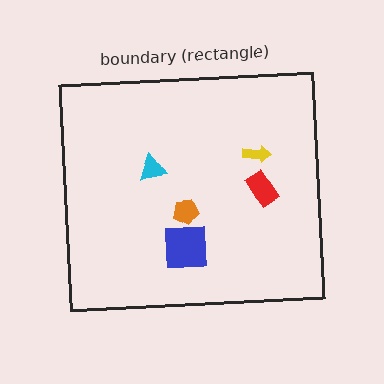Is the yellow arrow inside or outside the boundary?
Inside.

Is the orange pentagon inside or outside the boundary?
Inside.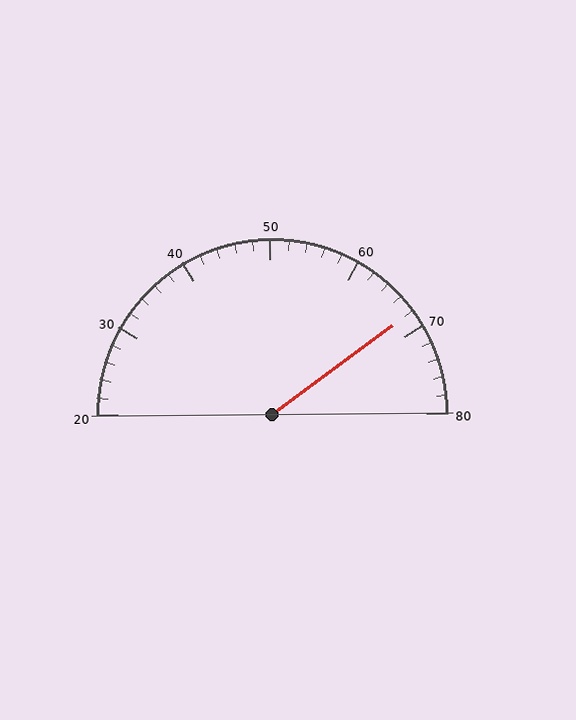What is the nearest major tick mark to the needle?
The nearest major tick mark is 70.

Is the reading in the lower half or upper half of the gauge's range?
The reading is in the upper half of the range (20 to 80).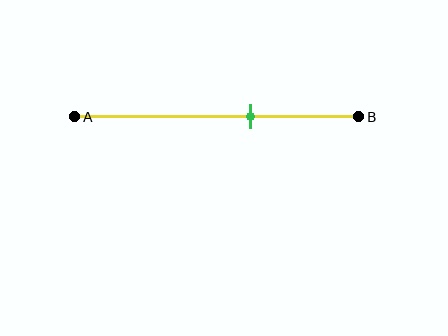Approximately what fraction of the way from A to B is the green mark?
The green mark is approximately 60% of the way from A to B.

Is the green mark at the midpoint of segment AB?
No, the mark is at about 60% from A, not at the 50% midpoint.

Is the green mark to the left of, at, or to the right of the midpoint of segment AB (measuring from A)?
The green mark is to the right of the midpoint of segment AB.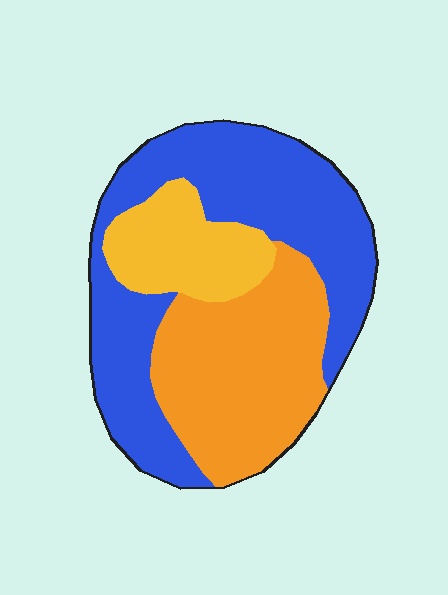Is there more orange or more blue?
Blue.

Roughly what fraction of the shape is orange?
Orange takes up about one third (1/3) of the shape.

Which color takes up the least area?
Yellow, at roughly 15%.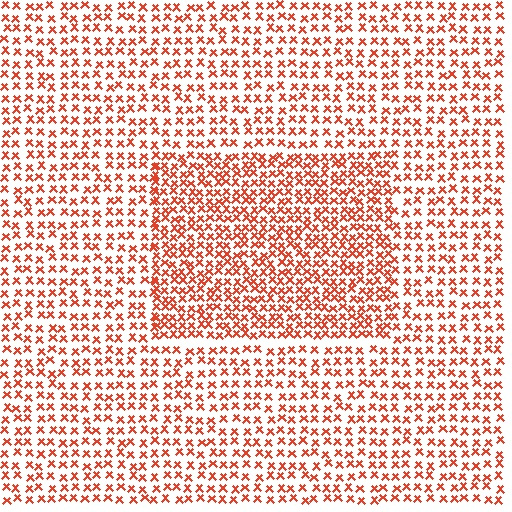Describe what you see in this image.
The image contains small red elements arranged at two different densities. A rectangle-shaped region is visible where the elements are more densely packed than the surrounding area.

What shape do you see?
I see a rectangle.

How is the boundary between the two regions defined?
The boundary is defined by a change in element density (approximately 1.7x ratio). All elements are the same color, size, and shape.